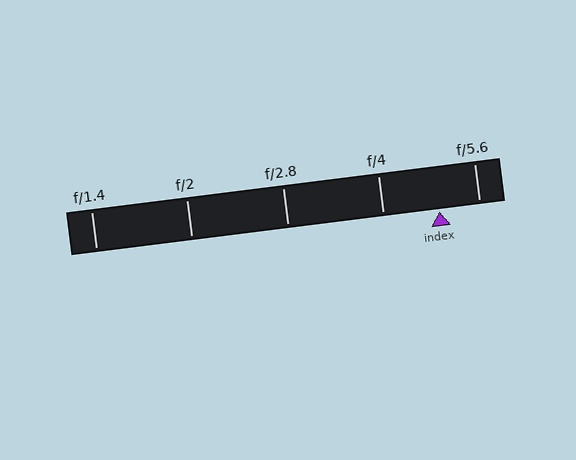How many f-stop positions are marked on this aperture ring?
There are 5 f-stop positions marked.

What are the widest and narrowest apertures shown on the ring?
The widest aperture shown is f/1.4 and the narrowest is f/5.6.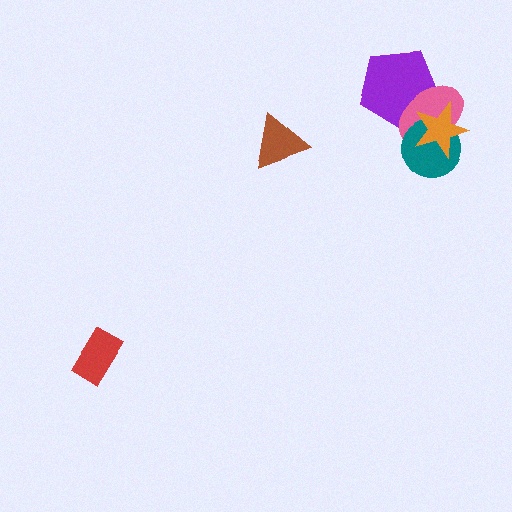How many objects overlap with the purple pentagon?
2 objects overlap with the purple pentagon.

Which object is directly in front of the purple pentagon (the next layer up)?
The pink ellipse is directly in front of the purple pentagon.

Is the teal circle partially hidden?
Yes, it is partially covered by another shape.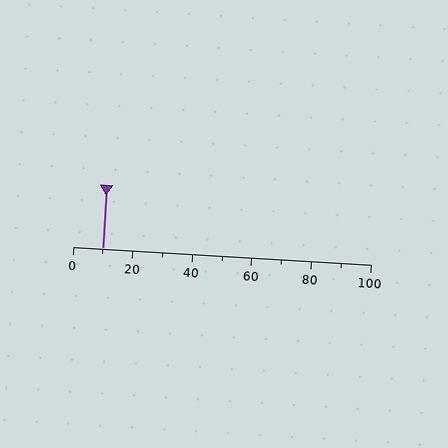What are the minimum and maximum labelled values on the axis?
The axis runs from 0 to 100.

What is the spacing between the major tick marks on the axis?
The major ticks are spaced 20 apart.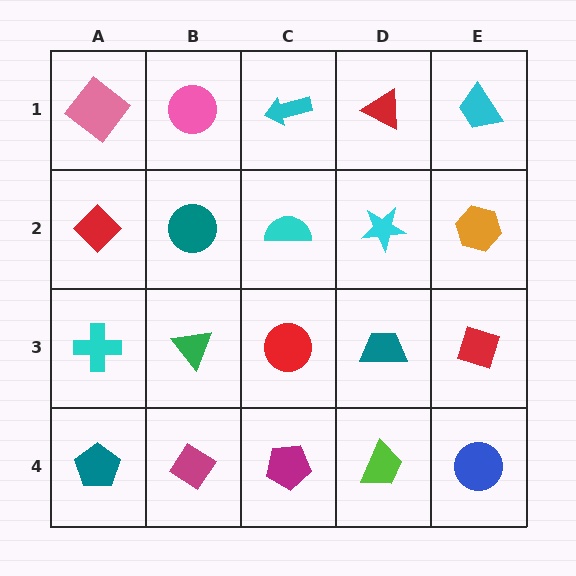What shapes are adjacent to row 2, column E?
A cyan trapezoid (row 1, column E), a red diamond (row 3, column E), a cyan star (row 2, column D).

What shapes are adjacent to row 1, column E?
An orange hexagon (row 2, column E), a red triangle (row 1, column D).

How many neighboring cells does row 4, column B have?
3.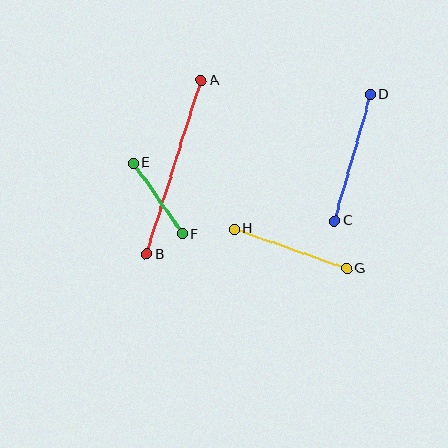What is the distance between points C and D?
The distance is approximately 131 pixels.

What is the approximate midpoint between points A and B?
The midpoint is at approximately (174, 167) pixels.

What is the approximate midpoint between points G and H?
The midpoint is at approximately (291, 249) pixels.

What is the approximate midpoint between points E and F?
The midpoint is at approximately (158, 199) pixels.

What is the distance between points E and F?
The distance is approximately 86 pixels.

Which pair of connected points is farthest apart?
Points A and B are farthest apart.